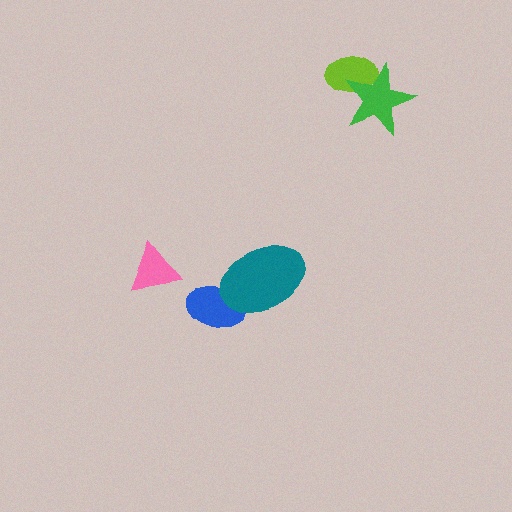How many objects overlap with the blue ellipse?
1 object overlaps with the blue ellipse.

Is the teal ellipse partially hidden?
No, no other shape covers it.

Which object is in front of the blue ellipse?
The teal ellipse is in front of the blue ellipse.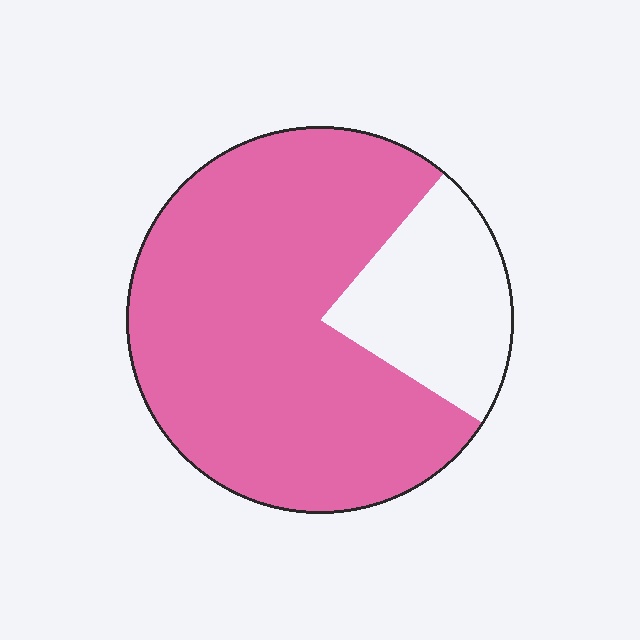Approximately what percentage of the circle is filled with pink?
Approximately 75%.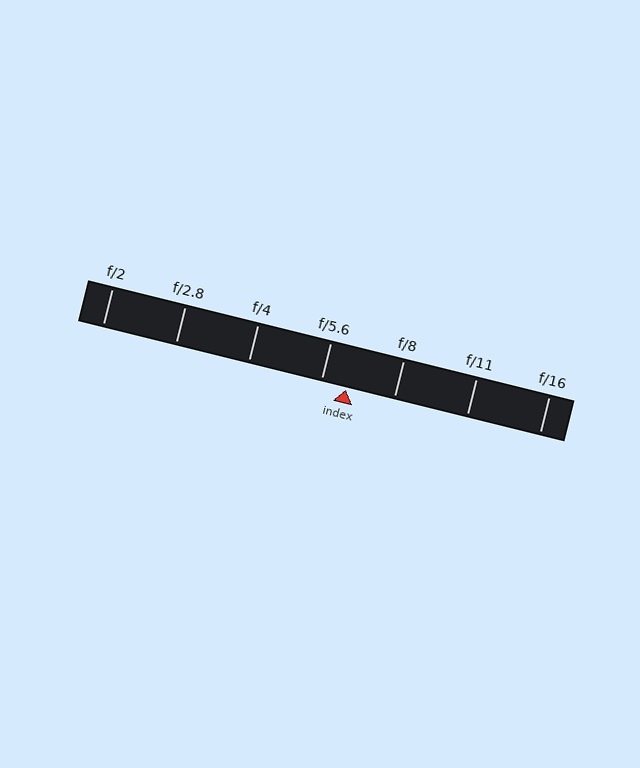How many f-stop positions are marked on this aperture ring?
There are 7 f-stop positions marked.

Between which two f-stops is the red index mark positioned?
The index mark is between f/5.6 and f/8.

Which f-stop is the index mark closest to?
The index mark is closest to f/5.6.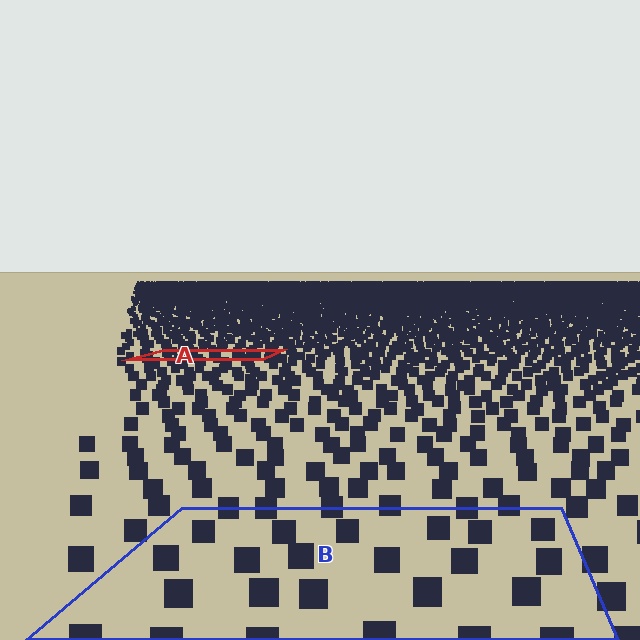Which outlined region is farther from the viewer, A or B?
Region A is farther from the viewer — the texture elements inside it appear smaller and more densely packed.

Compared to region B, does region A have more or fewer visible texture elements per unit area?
Region A has more texture elements per unit area — they are packed more densely because it is farther away.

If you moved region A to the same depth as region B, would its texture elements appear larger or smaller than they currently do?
They would appear larger. At a closer depth, the same texture elements are projected at a bigger on-screen size.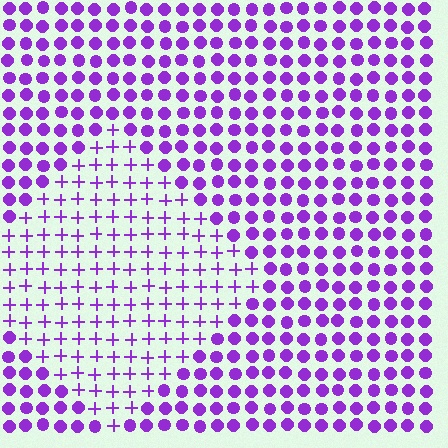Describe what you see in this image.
The image is filled with small purple elements arranged in a uniform grid. A diamond-shaped region contains plus signs, while the surrounding area contains circles. The boundary is defined purely by the change in element shape.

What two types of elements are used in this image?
The image uses plus signs inside the diamond region and circles outside it.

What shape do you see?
I see a diamond.